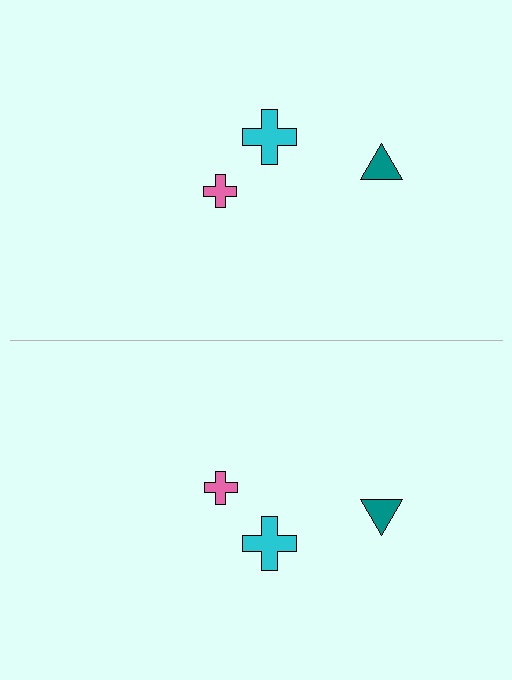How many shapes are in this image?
There are 6 shapes in this image.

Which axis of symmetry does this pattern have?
The pattern has a horizontal axis of symmetry running through the center of the image.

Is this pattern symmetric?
Yes, this pattern has bilateral (reflection) symmetry.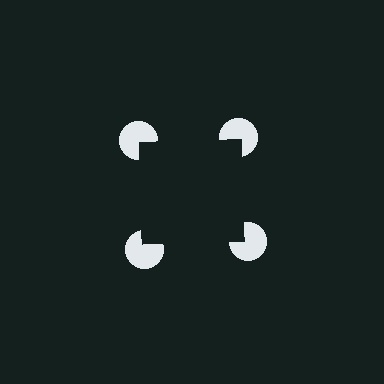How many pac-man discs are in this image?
There are 4 — one at each vertex of the illusory square.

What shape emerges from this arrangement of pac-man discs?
An illusory square — its edges are inferred from the aligned wedge cuts in the pac-man discs, not physically drawn.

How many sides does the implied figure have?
4 sides.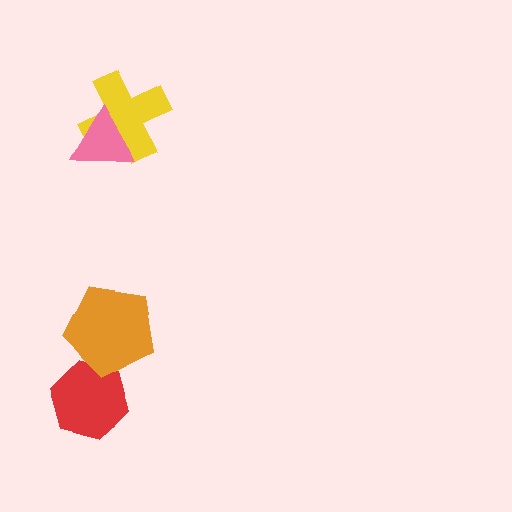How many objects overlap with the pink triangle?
1 object overlaps with the pink triangle.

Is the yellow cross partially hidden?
Yes, it is partially covered by another shape.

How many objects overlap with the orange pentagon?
1 object overlaps with the orange pentagon.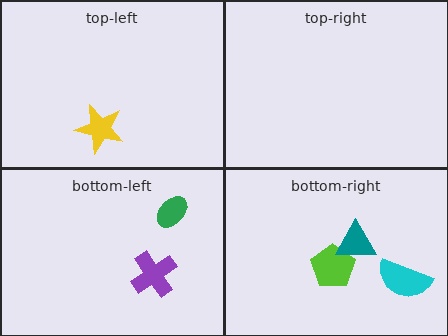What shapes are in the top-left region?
The yellow star.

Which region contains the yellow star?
The top-left region.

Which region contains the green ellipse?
The bottom-left region.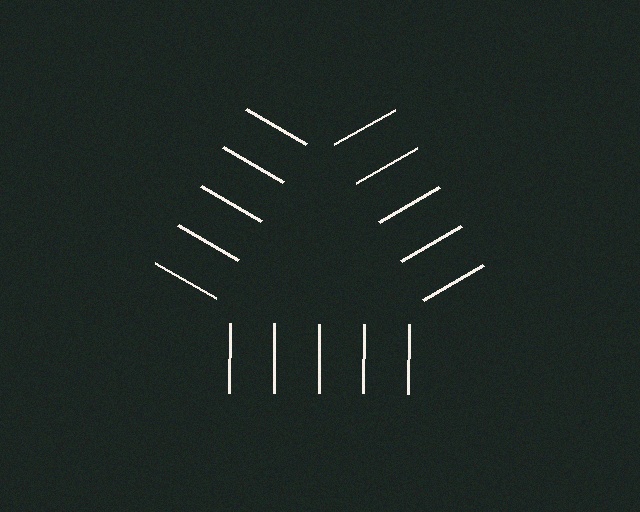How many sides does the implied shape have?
3 sides — the line-ends trace a triangle.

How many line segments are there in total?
15 — 5 along each of the 3 edges.